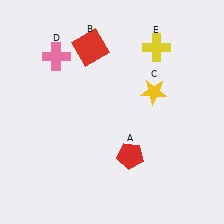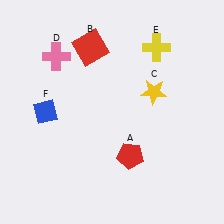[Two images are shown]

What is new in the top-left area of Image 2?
A blue diamond (F) was added in the top-left area of Image 2.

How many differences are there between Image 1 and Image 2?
There is 1 difference between the two images.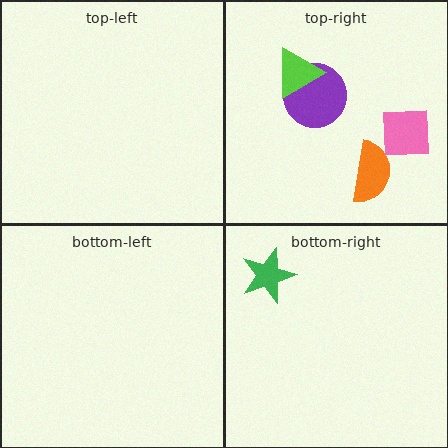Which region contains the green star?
The bottom-right region.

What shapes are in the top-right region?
The purple circle, the lime triangle, the orange semicircle, the pink square.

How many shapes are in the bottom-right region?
1.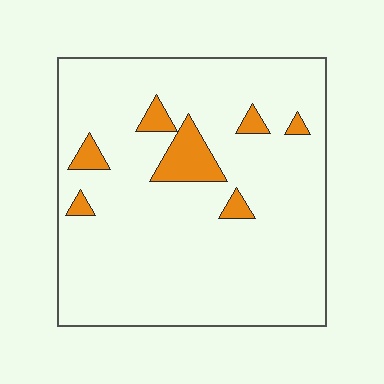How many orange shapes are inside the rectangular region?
7.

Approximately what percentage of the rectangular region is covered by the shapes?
Approximately 10%.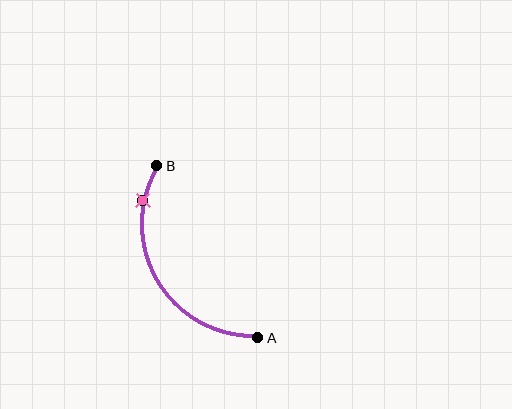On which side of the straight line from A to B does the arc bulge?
The arc bulges to the left of the straight line connecting A and B.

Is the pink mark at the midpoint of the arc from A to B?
No. The pink mark lies on the arc but is closer to endpoint B. The arc midpoint would be at the point on the curve equidistant along the arc from both A and B.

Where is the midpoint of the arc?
The arc midpoint is the point on the curve farthest from the straight line joining A and B. It sits to the left of that line.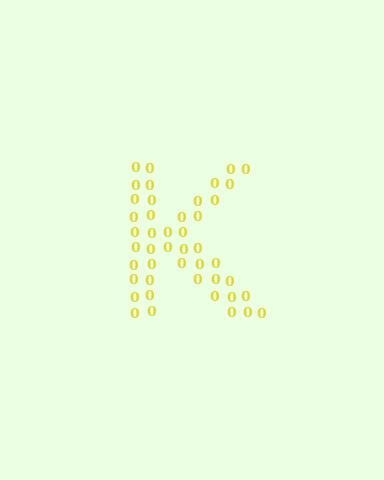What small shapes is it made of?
It is made of small digit 0's.